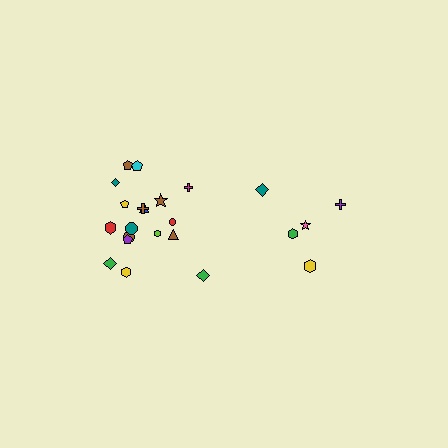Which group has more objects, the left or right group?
The left group.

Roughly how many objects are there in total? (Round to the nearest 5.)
Roughly 25 objects in total.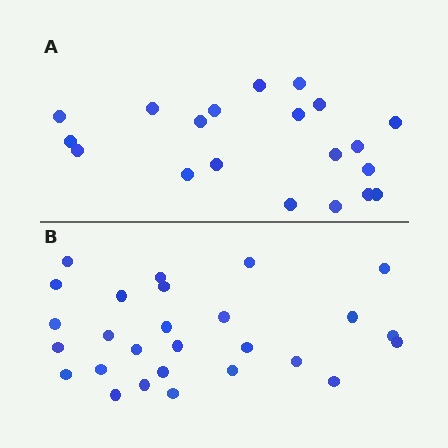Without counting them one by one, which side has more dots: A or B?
Region B (the bottom region) has more dots.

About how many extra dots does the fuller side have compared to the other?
Region B has roughly 8 or so more dots than region A.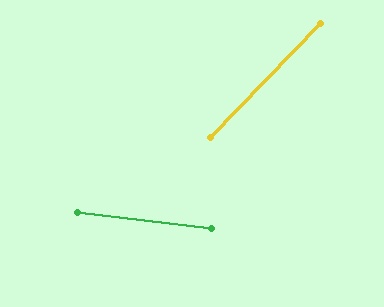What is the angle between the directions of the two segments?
Approximately 53 degrees.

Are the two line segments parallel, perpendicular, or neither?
Neither parallel nor perpendicular — they differ by about 53°.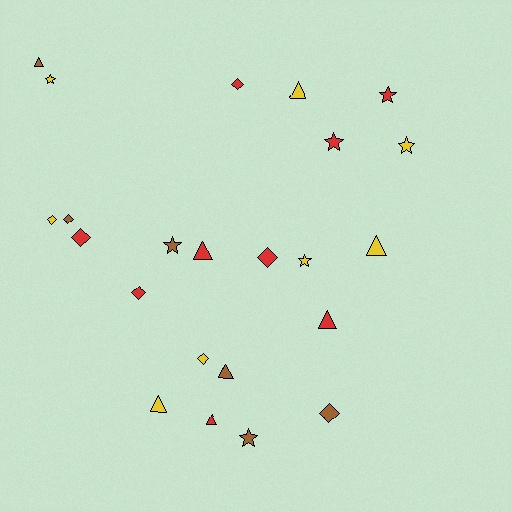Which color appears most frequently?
Red, with 9 objects.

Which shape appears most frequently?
Triangle, with 8 objects.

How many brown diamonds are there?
There are 2 brown diamonds.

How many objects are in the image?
There are 23 objects.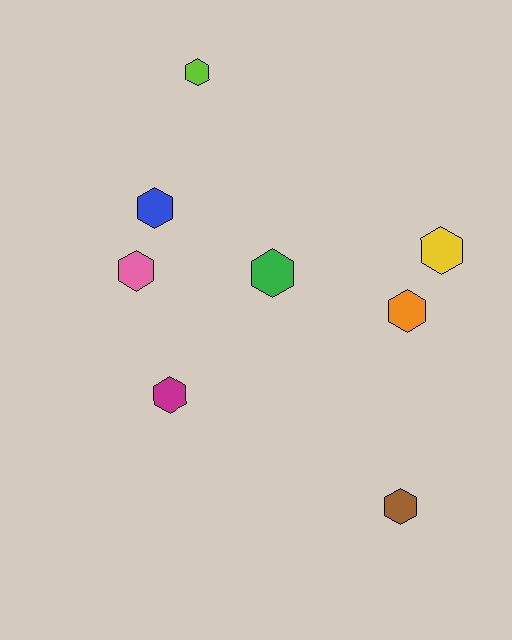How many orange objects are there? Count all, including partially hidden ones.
There is 1 orange object.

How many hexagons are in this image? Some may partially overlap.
There are 8 hexagons.